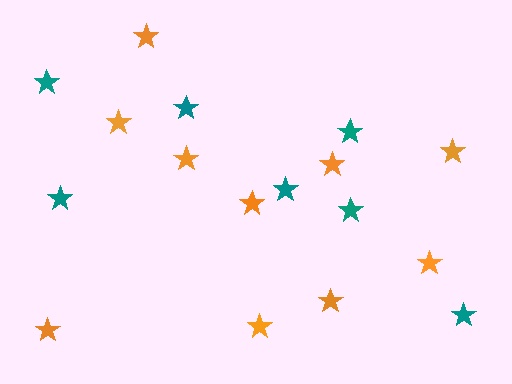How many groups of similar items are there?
There are 2 groups: one group of teal stars (7) and one group of orange stars (10).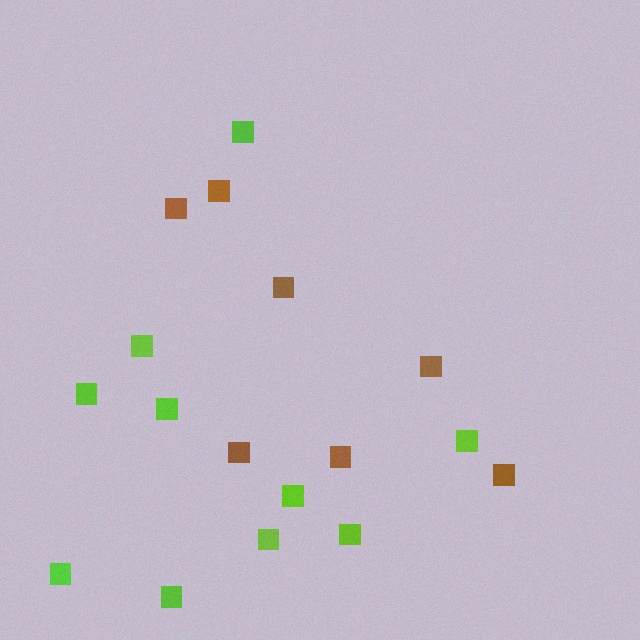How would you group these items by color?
There are 2 groups: one group of lime squares (10) and one group of brown squares (7).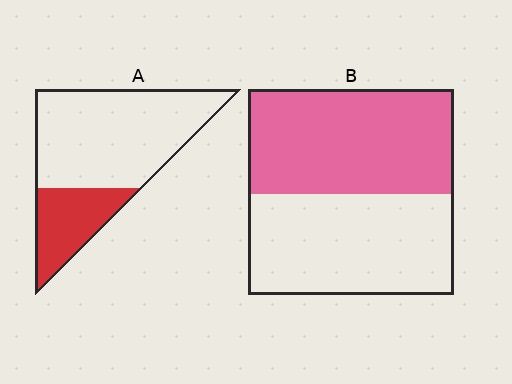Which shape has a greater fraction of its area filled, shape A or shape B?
Shape B.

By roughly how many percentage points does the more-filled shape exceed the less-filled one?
By roughly 25 percentage points (B over A).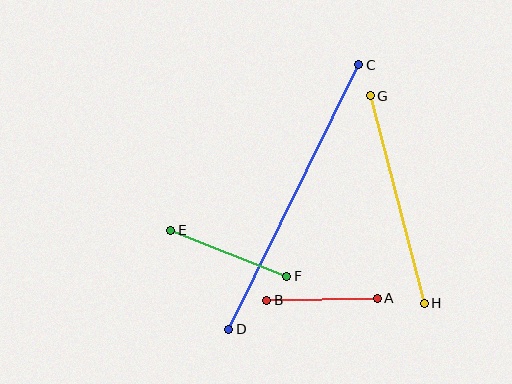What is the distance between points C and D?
The distance is approximately 295 pixels.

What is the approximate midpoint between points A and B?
The midpoint is at approximately (322, 299) pixels.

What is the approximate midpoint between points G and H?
The midpoint is at approximately (397, 199) pixels.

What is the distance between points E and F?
The distance is approximately 125 pixels.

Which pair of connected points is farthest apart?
Points C and D are farthest apart.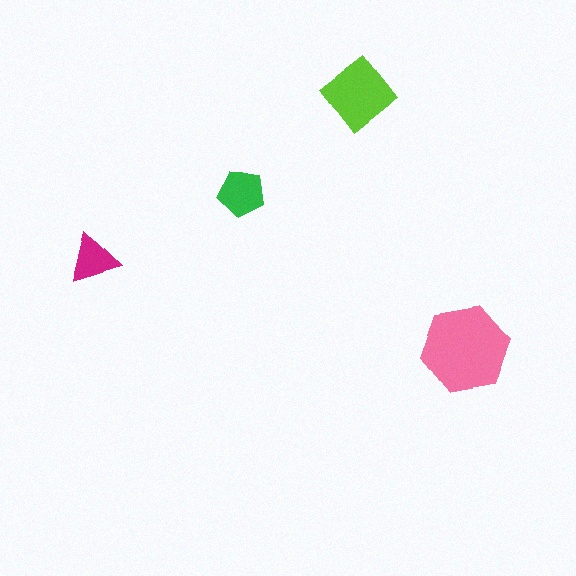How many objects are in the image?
There are 4 objects in the image.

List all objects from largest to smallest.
The pink hexagon, the lime diamond, the green pentagon, the magenta triangle.